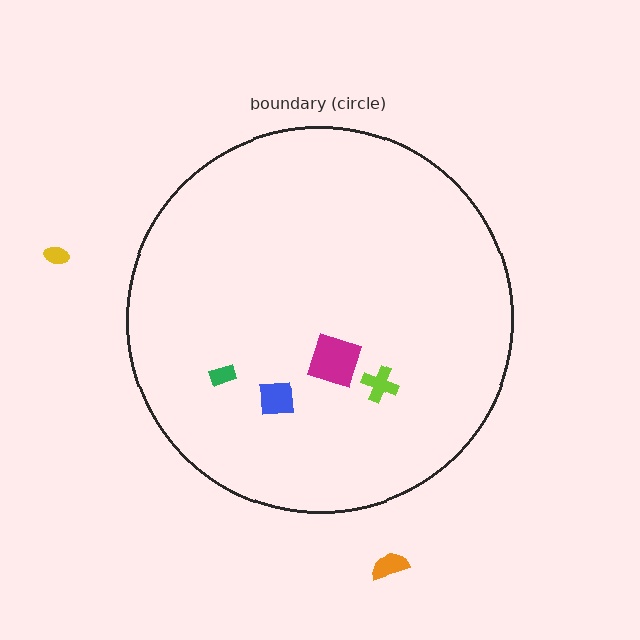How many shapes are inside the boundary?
4 inside, 2 outside.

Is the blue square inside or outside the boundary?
Inside.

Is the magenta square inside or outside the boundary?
Inside.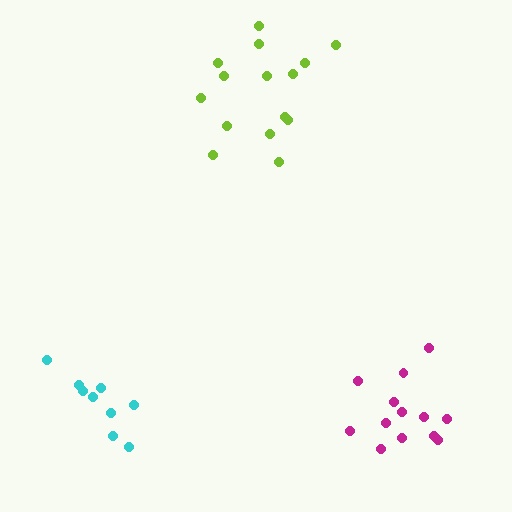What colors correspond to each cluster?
The clusters are colored: cyan, lime, magenta.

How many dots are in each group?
Group 1: 9 dots, Group 2: 15 dots, Group 3: 13 dots (37 total).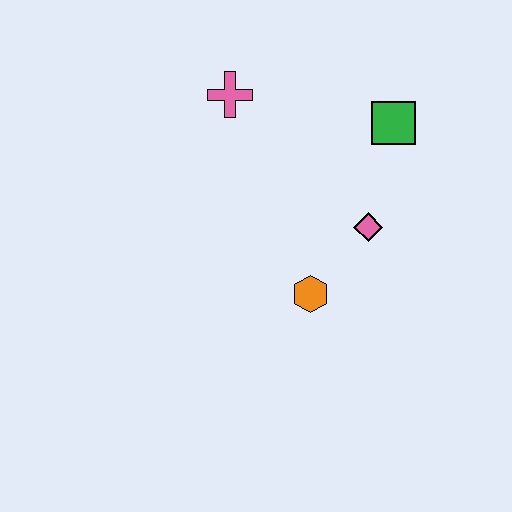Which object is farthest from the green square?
The orange hexagon is farthest from the green square.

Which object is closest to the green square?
The pink diamond is closest to the green square.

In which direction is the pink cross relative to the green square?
The pink cross is to the left of the green square.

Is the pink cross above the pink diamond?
Yes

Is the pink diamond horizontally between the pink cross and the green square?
Yes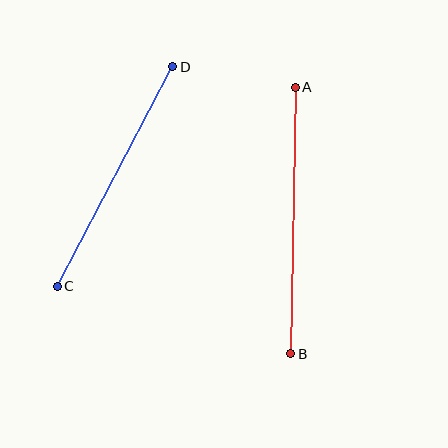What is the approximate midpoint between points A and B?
The midpoint is at approximately (293, 220) pixels.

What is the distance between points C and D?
The distance is approximately 248 pixels.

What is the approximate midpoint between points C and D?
The midpoint is at approximately (115, 177) pixels.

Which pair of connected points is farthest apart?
Points A and B are farthest apart.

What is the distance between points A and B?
The distance is approximately 266 pixels.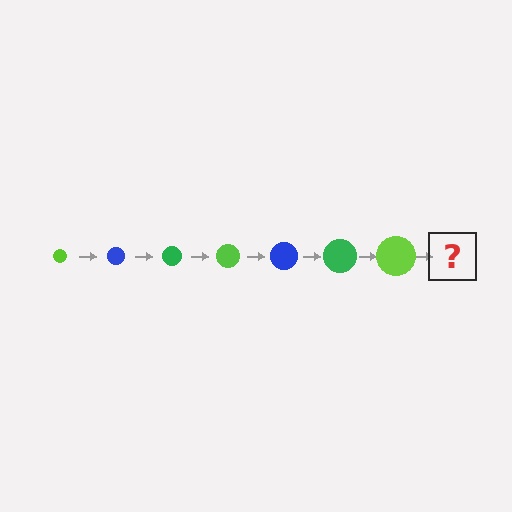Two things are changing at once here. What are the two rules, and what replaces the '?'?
The two rules are that the circle grows larger each step and the color cycles through lime, blue, and green. The '?' should be a blue circle, larger than the previous one.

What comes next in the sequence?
The next element should be a blue circle, larger than the previous one.